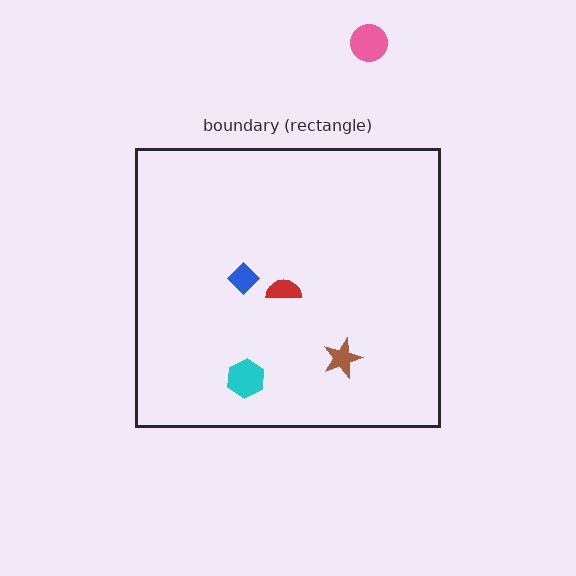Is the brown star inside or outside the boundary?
Inside.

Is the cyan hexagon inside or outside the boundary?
Inside.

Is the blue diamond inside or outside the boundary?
Inside.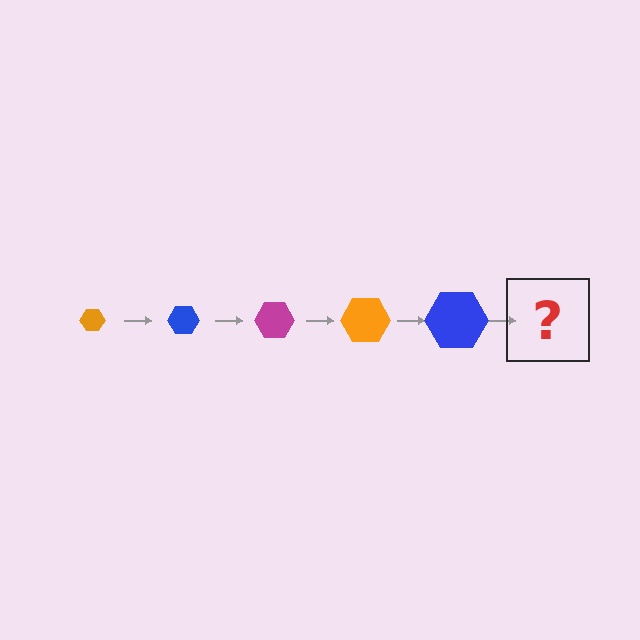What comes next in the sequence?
The next element should be a magenta hexagon, larger than the previous one.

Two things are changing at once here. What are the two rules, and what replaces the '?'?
The two rules are that the hexagon grows larger each step and the color cycles through orange, blue, and magenta. The '?' should be a magenta hexagon, larger than the previous one.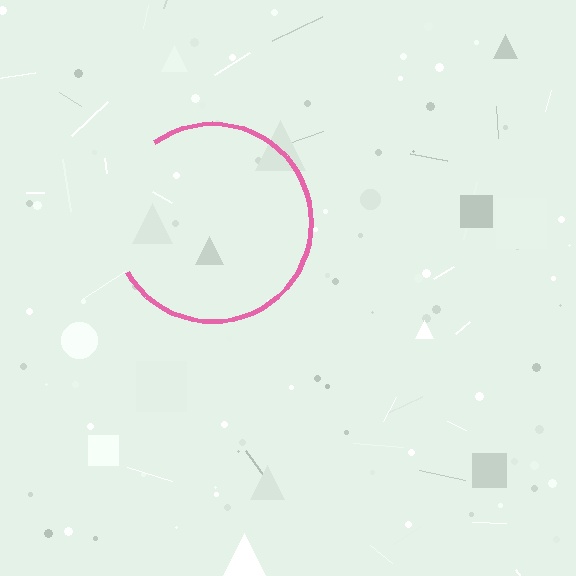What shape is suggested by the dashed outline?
The dashed outline suggests a circle.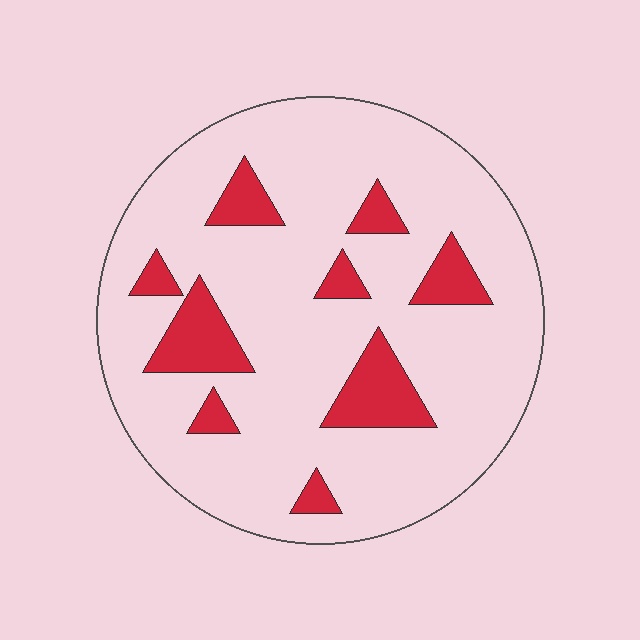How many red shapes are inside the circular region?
9.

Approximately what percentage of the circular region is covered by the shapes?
Approximately 15%.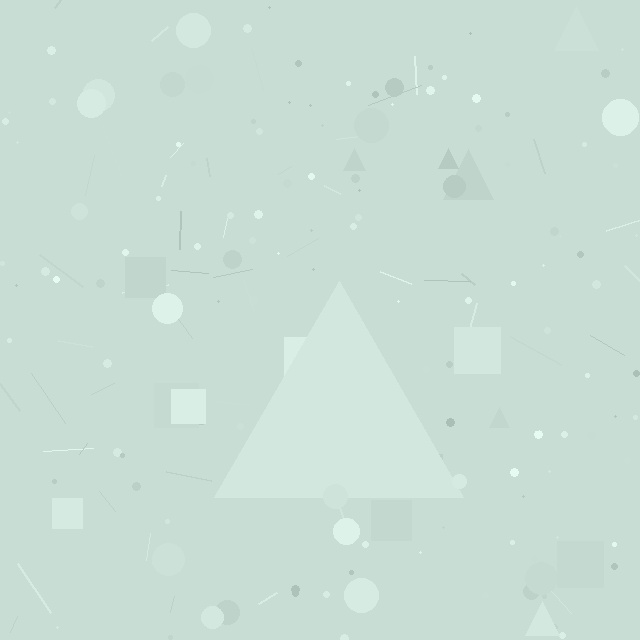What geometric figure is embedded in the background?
A triangle is embedded in the background.